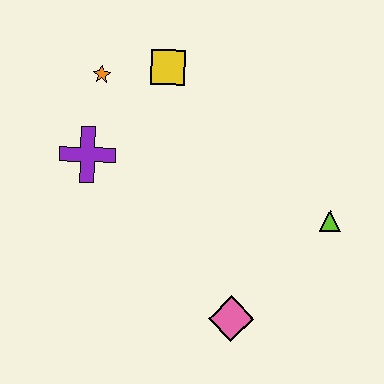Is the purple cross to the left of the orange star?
Yes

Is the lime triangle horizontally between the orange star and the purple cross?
No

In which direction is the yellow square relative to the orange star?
The yellow square is to the right of the orange star.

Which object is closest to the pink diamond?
The lime triangle is closest to the pink diamond.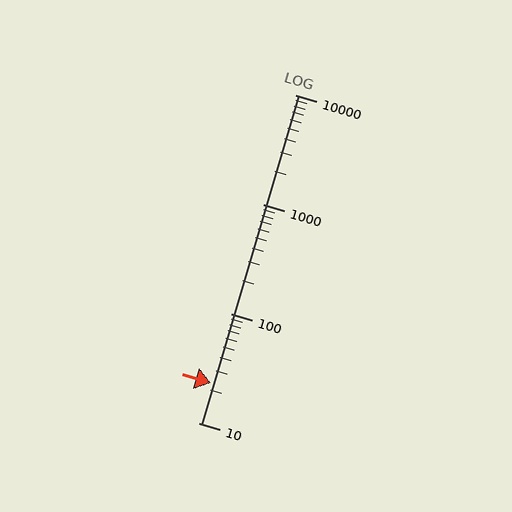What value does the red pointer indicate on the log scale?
The pointer indicates approximately 23.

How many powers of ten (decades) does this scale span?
The scale spans 3 decades, from 10 to 10000.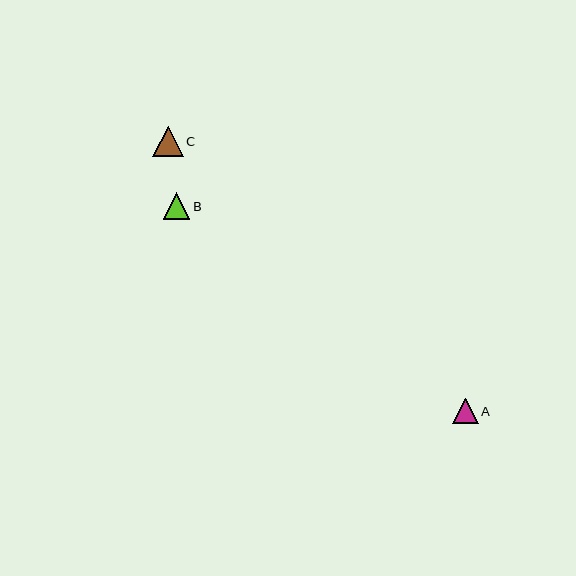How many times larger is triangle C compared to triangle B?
Triangle C is approximately 1.2 times the size of triangle B.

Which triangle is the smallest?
Triangle A is the smallest with a size of approximately 25 pixels.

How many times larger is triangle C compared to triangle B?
Triangle C is approximately 1.2 times the size of triangle B.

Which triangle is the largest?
Triangle C is the largest with a size of approximately 31 pixels.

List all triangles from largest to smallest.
From largest to smallest: C, B, A.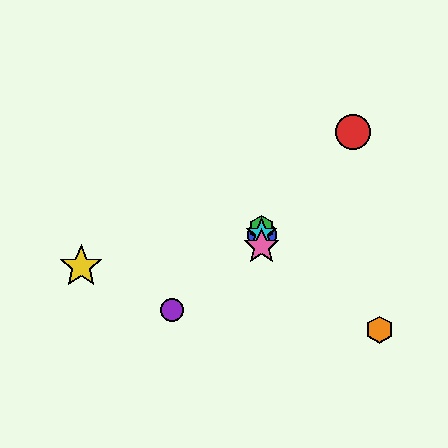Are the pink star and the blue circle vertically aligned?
Yes, both are at x≈262.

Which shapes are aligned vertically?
The blue circle, the green hexagon, the cyan star, the pink star are aligned vertically.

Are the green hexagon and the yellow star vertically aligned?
No, the green hexagon is at x≈262 and the yellow star is at x≈81.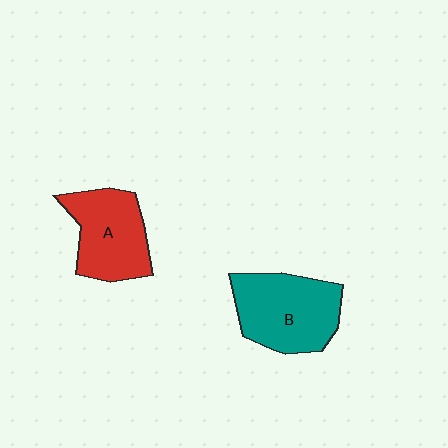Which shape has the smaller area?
Shape A (red).